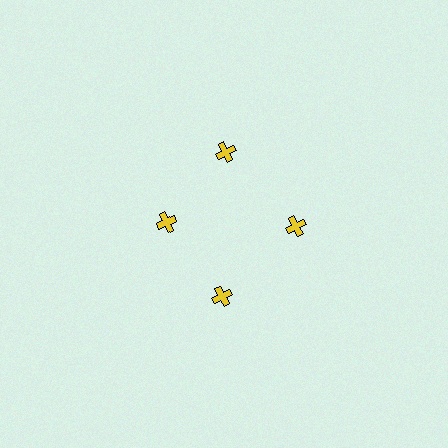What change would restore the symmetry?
The symmetry would be restored by moving it outward, back onto the ring so that all 4 crosses sit at equal angles and equal distance from the center.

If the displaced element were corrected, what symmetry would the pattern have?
It would have 4-fold rotational symmetry — the pattern would map onto itself every 90 degrees.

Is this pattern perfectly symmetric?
No. The 4 yellow crosses are arranged in a ring, but one element near the 9 o'clock position is pulled inward toward the center, breaking the 4-fold rotational symmetry.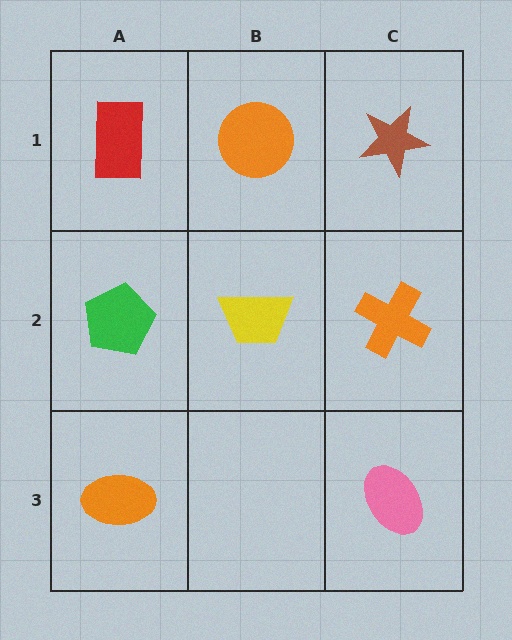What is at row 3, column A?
An orange ellipse.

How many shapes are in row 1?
3 shapes.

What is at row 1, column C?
A brown star.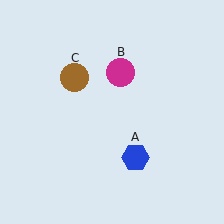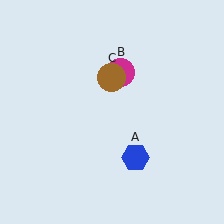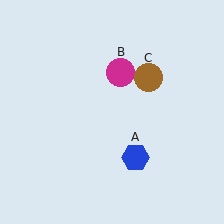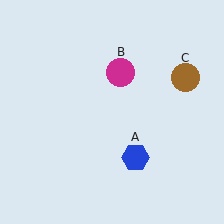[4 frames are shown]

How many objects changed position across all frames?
1 object changed position: brown circle (object C).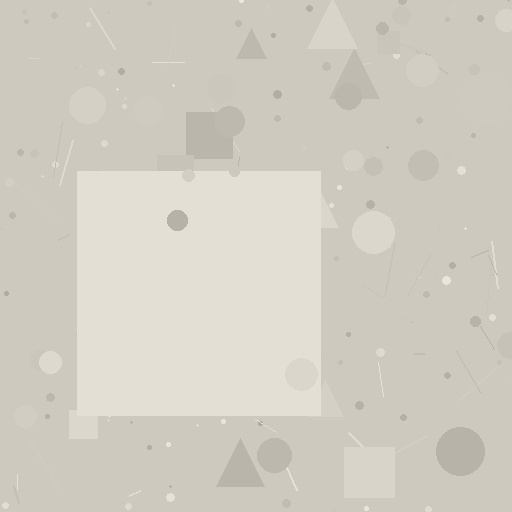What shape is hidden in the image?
A square is hidden in the image.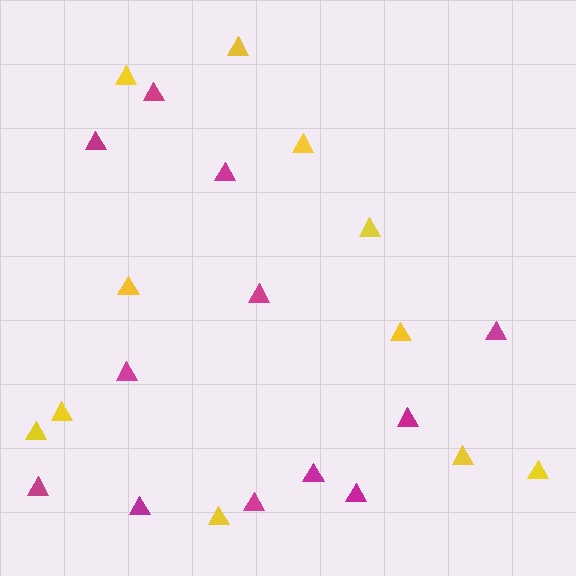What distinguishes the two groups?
There are 2 groups: one group of yellow triangles (11) and one group of magenta triangles (12).